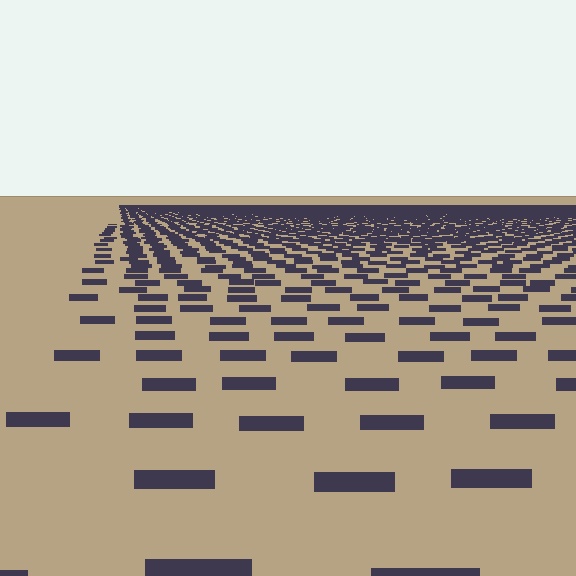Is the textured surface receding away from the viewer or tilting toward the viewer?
The surface is receding away from the viewer. Texture elements get smaller and denser toward the top.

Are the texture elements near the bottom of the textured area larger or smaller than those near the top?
Larger. Near the bottom, elements are closer to the viewer and appear at a bigger on-screen size.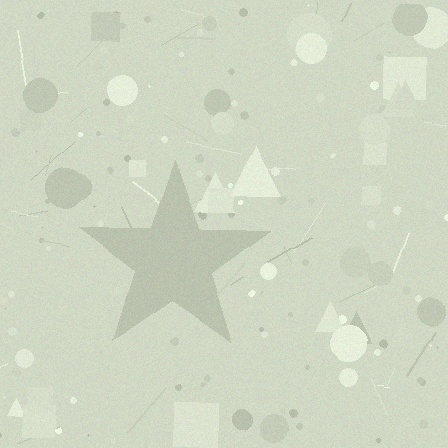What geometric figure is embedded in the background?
A star is embedded in the background.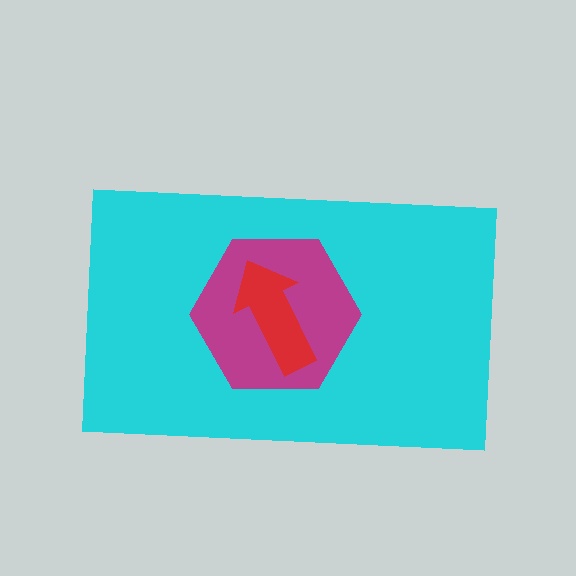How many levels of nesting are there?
3.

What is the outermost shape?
The cyan rectangle.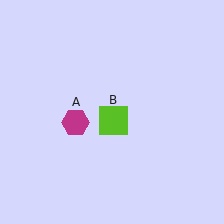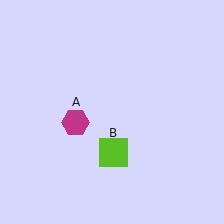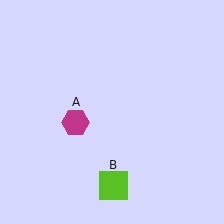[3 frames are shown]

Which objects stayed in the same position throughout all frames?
Magenta hexagon (object A) remained stationary.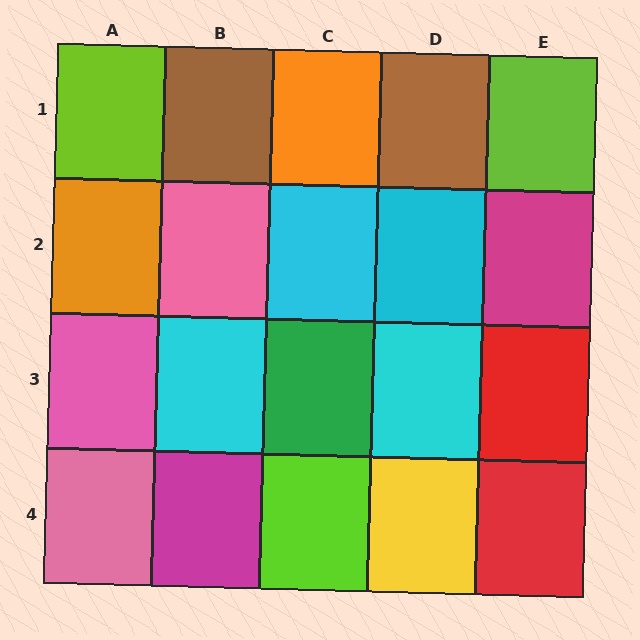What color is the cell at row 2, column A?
Orange.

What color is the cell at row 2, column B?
Pink.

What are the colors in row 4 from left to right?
Pink, magenta, lime, yellow, red.